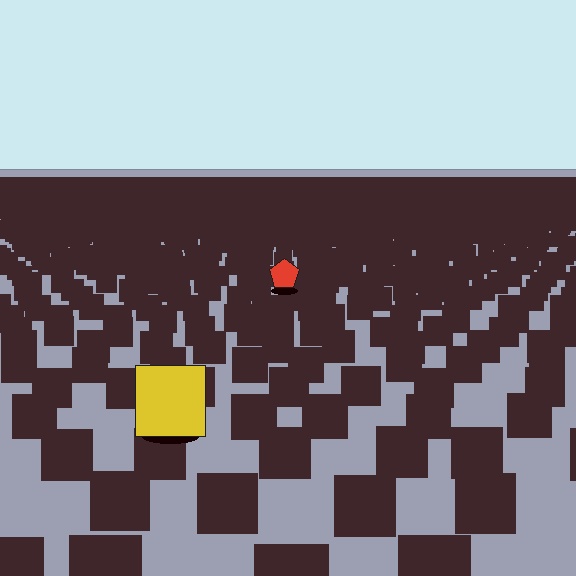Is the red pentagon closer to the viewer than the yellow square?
No. The yellow square is closer — you can tell from the texture gradient: the ground texture is coarser near it.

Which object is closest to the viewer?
The yellow square is closest. The texture marks near it are larger and more spread out.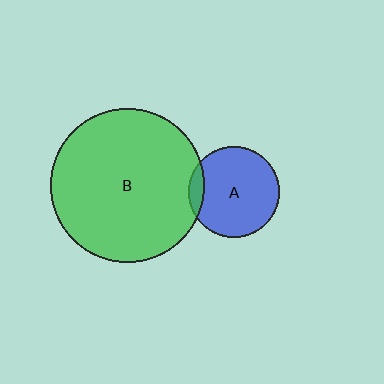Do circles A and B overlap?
Yes.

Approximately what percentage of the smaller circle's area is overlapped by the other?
Approximately 10%.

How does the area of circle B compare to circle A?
Approximately 2.9 times.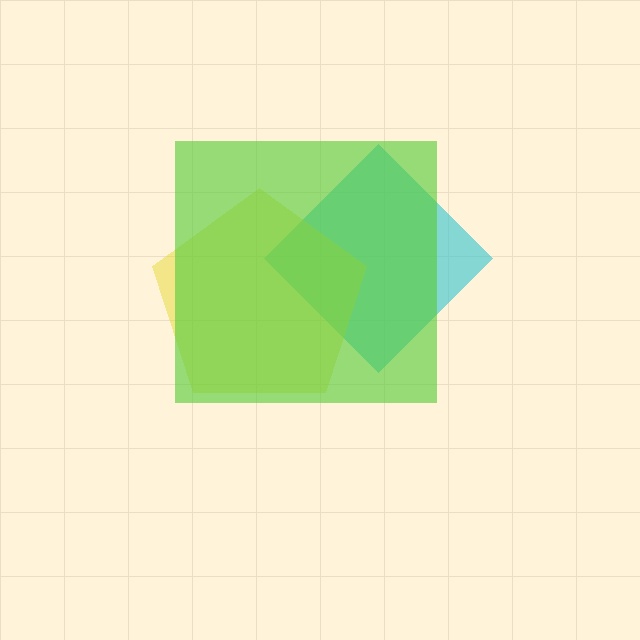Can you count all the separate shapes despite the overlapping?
Yes, there are 3 separate shapes.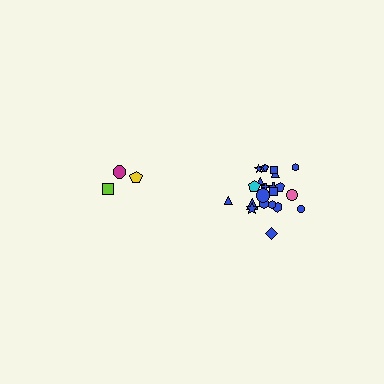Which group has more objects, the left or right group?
The right group.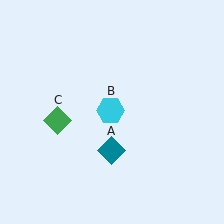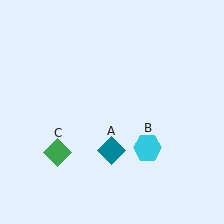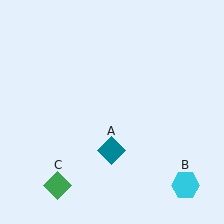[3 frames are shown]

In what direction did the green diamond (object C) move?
The green diamond (object C) moved down.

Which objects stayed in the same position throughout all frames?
Teal diamond (object A) remained stationary.